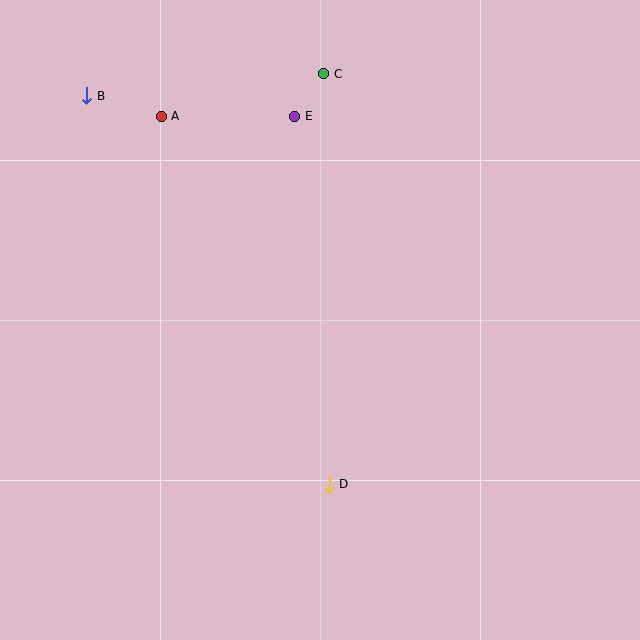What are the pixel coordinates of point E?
Point E is at (295, 116).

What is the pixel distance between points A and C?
The distance between A and C is 168 pixels.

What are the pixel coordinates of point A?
Point A is at (161, 116).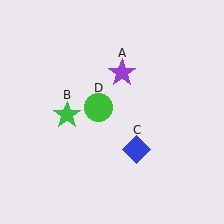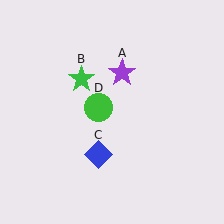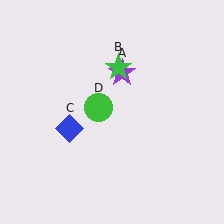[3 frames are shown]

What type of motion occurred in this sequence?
The green star (object B), blue diamond (object C) rotated clockwise around the center of the scene.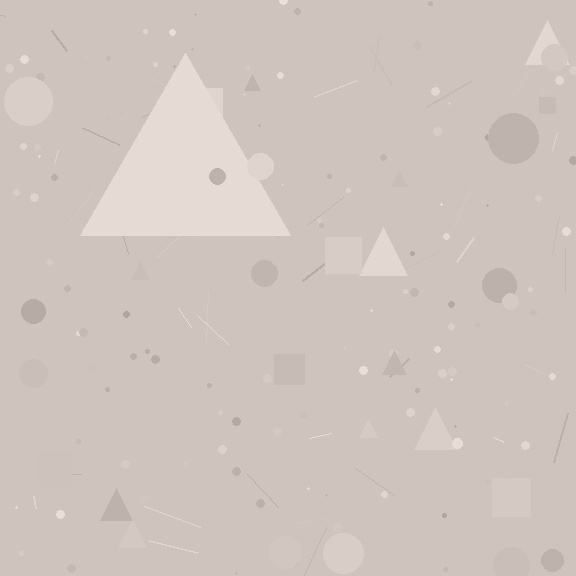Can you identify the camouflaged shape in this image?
The camouflaged shape is a triangle.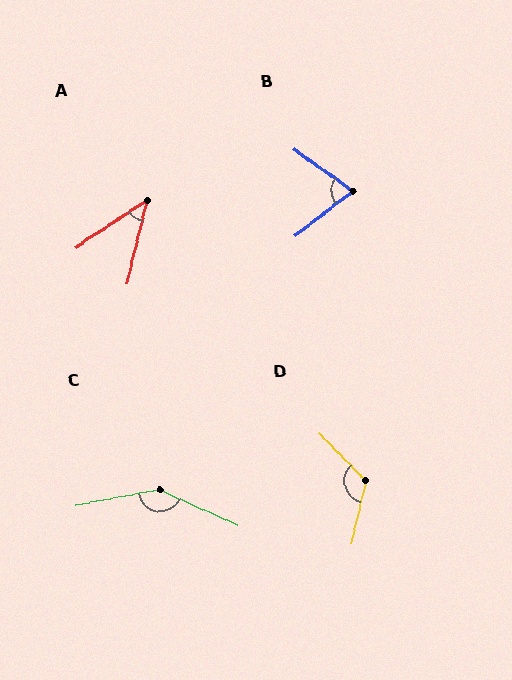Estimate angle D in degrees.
Approximately 123 degrees.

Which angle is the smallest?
A, at approximately 43 degrees.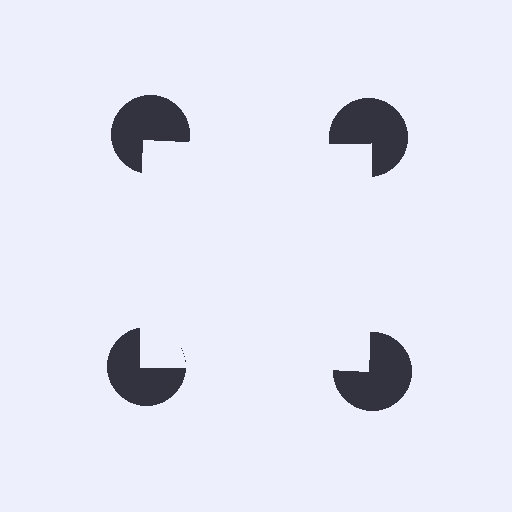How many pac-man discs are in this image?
There are 4 — one at each vertex of the illusory square.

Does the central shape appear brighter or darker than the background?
It typically appears slightly brighter than the background, even though no actual brightness change is drawn.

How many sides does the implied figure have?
4 sides.